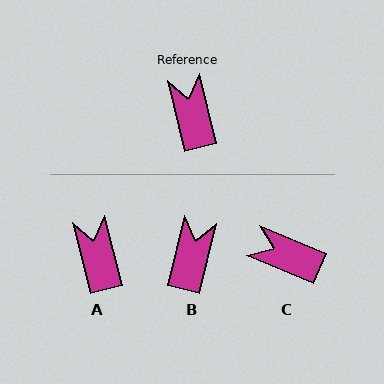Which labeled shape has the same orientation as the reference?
A.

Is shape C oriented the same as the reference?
No, it is off by about 53 degrees.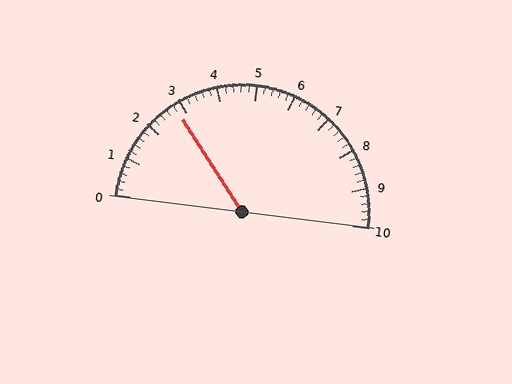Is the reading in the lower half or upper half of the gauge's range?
The reading is in the lower half of the range (0 to 10).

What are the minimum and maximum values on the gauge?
The gauge ranges from 0 to 10.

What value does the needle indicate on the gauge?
The needle indicates approximately 2.8.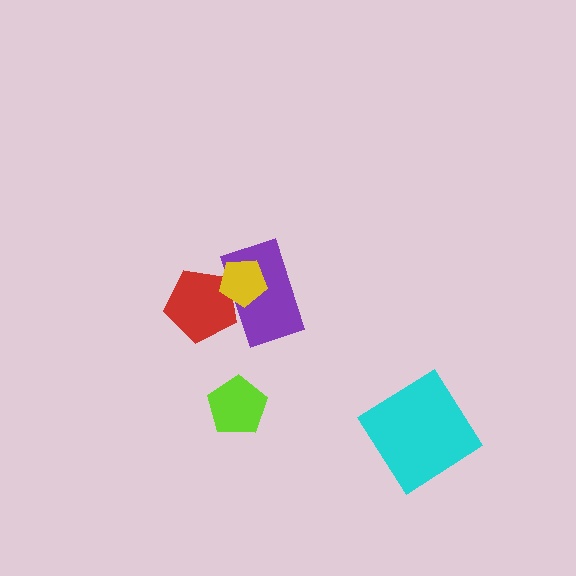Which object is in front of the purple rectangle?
The yellow pentagon is in front of the purple rectangle.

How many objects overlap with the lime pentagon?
0 objects overlap with the lime pentagon.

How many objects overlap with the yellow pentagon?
2 objects overlap with the yellow pentagon.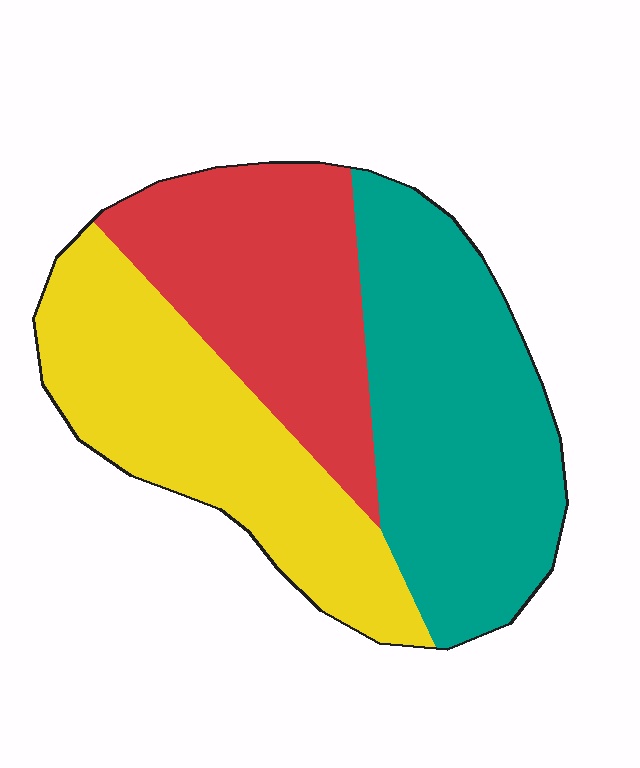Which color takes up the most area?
Teal, at roughly 40%.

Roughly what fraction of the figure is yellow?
Yellow takes up between a sixth and a third of the figure.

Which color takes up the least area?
Red, at roughly 30%.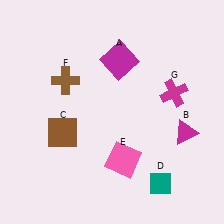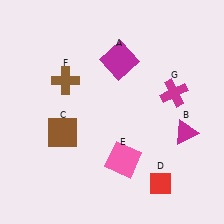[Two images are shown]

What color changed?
The diamond (D) changed from teal in Image 1 to red in Image 2.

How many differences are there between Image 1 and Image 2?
There is 1 difference between the two images.